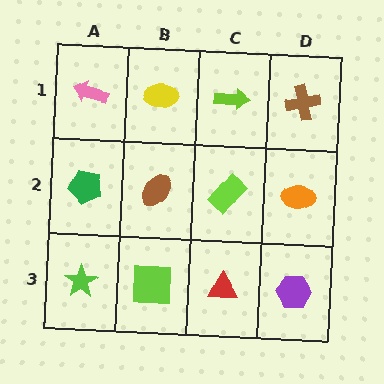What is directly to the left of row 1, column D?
A lime arrow.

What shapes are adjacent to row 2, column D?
A brown cross (row 1, column D), a purple hexagon (row 3, column D), a lime rectangle (row 2, column C).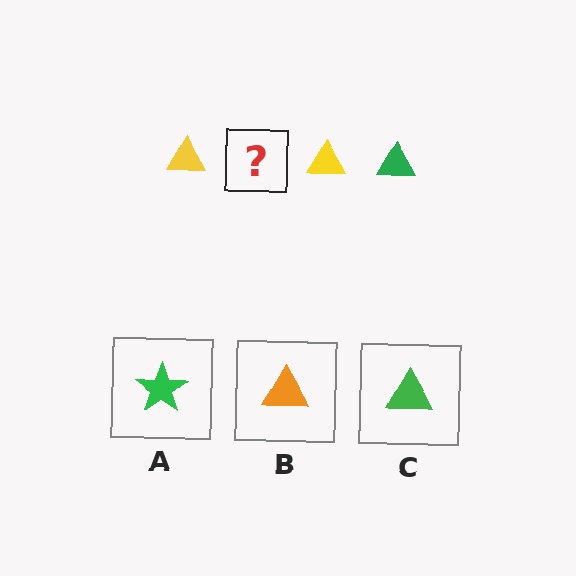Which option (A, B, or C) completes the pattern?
C.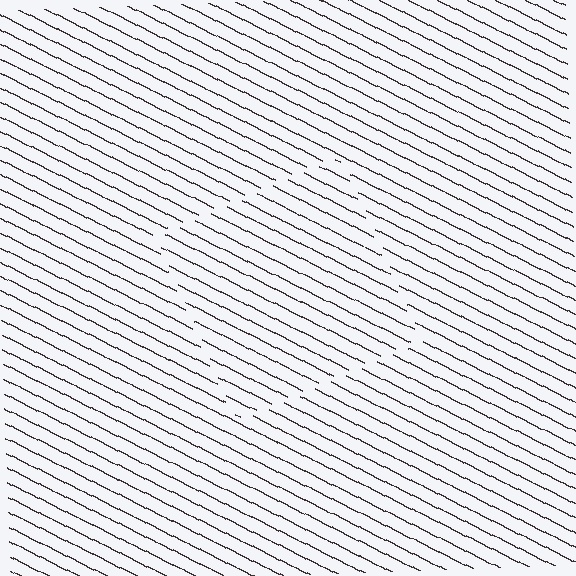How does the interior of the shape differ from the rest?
The interior of the shape contains the same grating, shifted by half a period — the contour is defined by the phase discontinuity where line-ends from the inner and outer gratings abut.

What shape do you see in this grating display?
An illusory square. The interior of the shape contains the same grating, shifted by half a period — the contour is defined by the phase discontinuity where line-ends from the inner and outer gratings abut.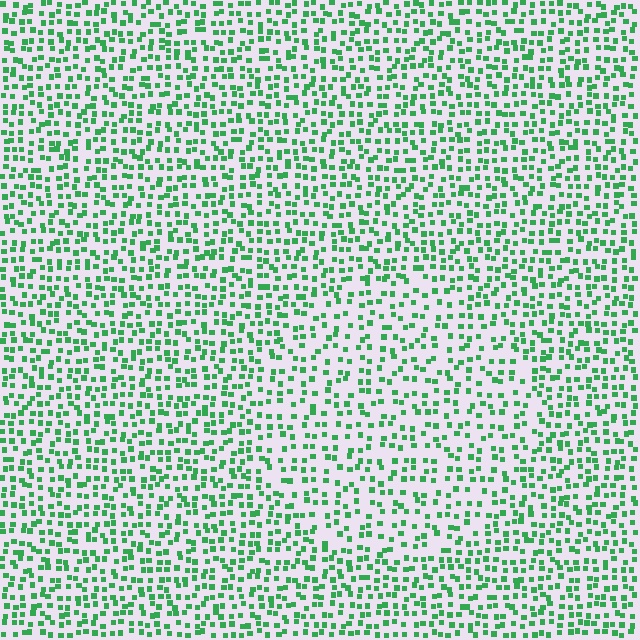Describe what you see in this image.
The image contains small green elements arranged at two different densities. A circle-shaped region is visible where the elements are less densely packed than the surrounding area.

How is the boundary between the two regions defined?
The boundary is defined by a change in element density (approximately 1.5x ratio). All elements are the same color, size, and shape.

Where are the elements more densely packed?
The elements are more densely packed outside the circle boundary.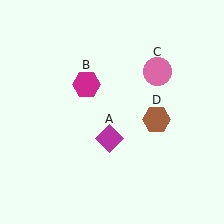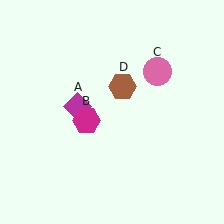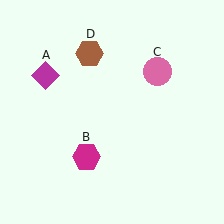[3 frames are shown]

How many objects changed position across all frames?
3 objects changed position: magenta diamond (object A), magenta hexagon (object B), brown hexagon (object D).